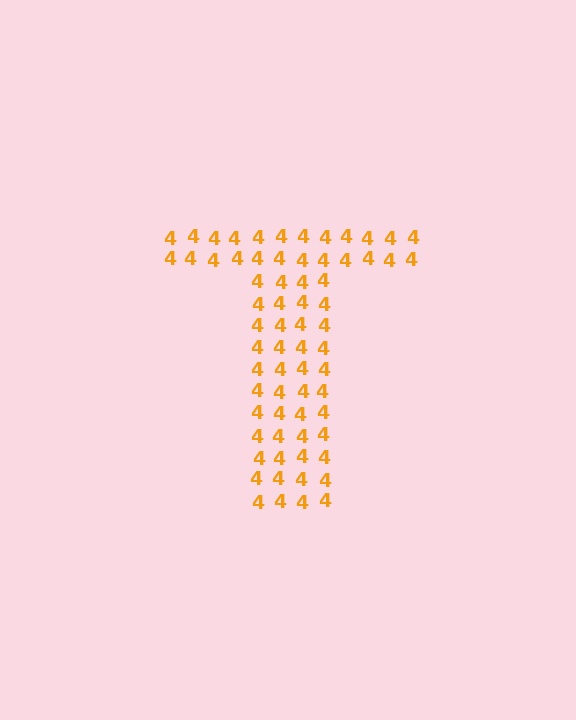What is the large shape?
The large shape is the letter T.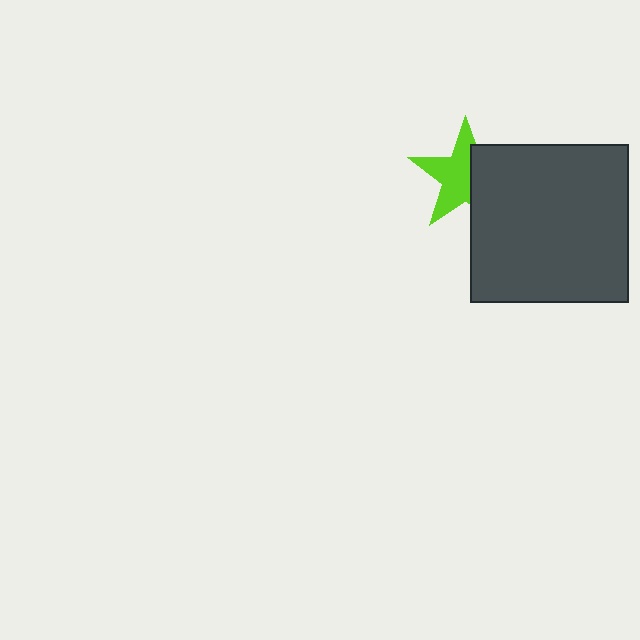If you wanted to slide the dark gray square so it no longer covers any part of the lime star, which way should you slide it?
Slide it right — that is the most direct way to separate the two shapes.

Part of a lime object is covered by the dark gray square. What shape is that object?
It is a star.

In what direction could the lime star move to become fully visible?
The lime star could move left. That would shift it out from behind the dark gray square entirely.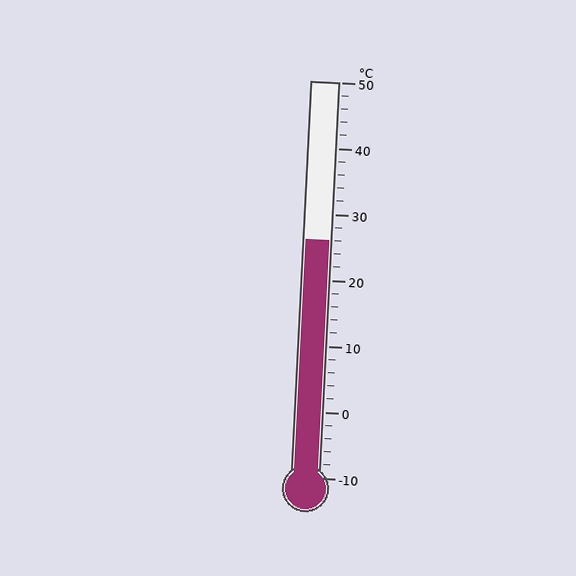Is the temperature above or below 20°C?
The temperature is above 20°C.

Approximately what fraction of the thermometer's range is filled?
The thermometer is filled to approximately 60% of its range.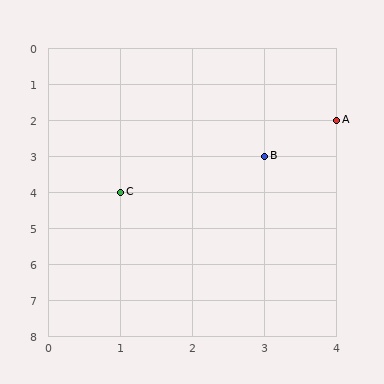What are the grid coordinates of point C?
Point C is at grid coordinates (1, 4).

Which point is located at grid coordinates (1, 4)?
Point C is at (1, 4).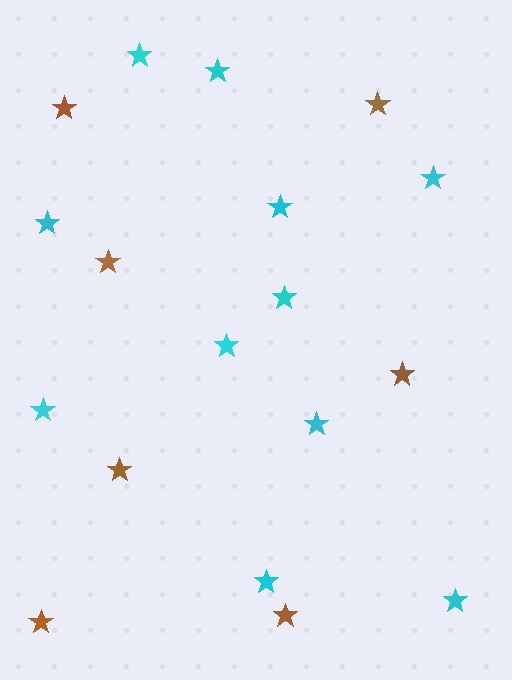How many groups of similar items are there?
There are 2 groups: one group of cyan stars (11) and one group of brown stars (7).